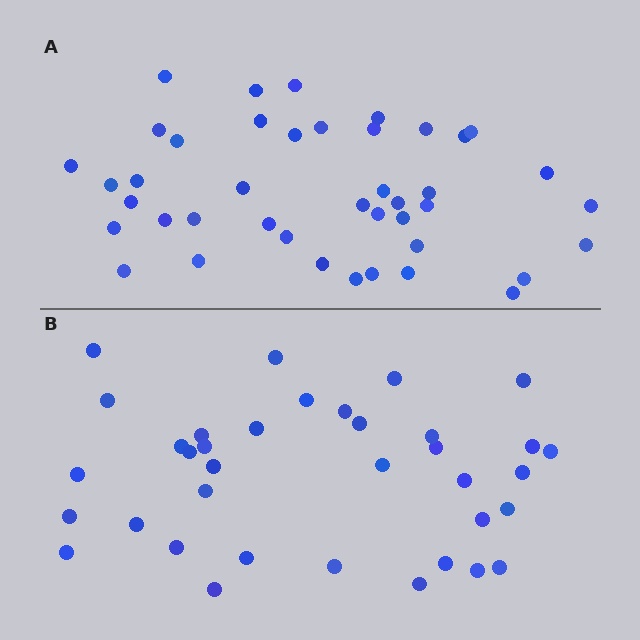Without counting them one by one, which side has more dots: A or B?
Region A (the top region) has more dots.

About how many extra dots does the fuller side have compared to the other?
Region A has about 6 more dots than region B.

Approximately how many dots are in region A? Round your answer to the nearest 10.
About 40 dots. (The exact count is 42, which rounds to 40.)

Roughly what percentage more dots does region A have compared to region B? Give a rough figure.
About 15% more.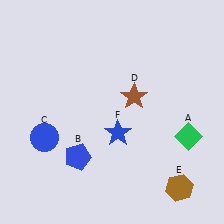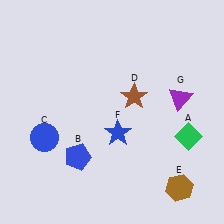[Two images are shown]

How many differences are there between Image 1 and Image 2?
There is 1 difference between the two images.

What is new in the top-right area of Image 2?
A purple triangle (G) was added in the top-right area of Image 2.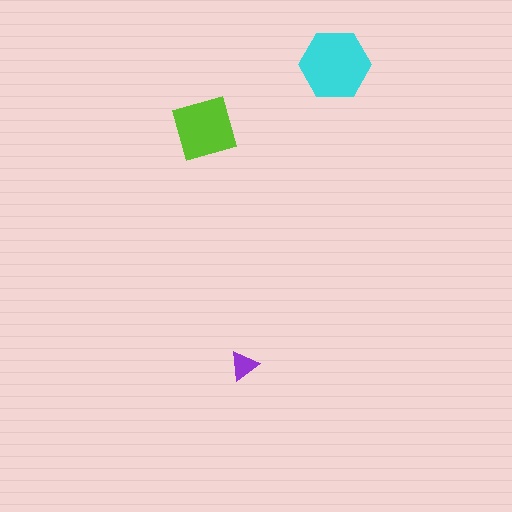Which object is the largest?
The cyan hexagon.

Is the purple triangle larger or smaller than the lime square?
Smaller.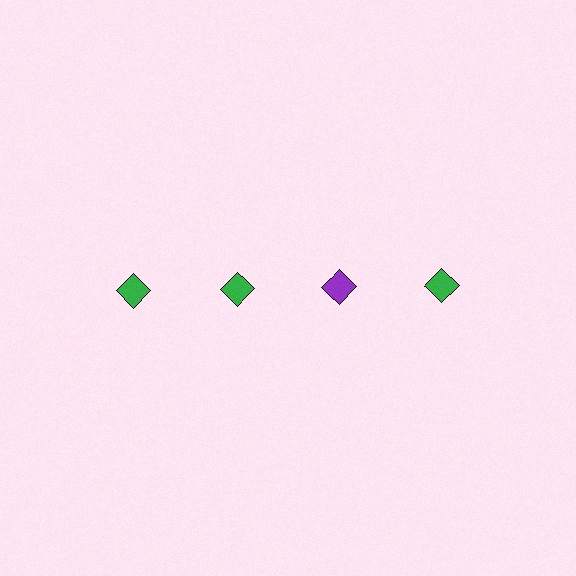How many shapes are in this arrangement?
There are 4 shapes arranged in a grid pattern.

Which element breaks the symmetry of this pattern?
The purple diamond in the top row, center column breaks the symmetry. All other shapes are green diamonds.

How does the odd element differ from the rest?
It has a different color: purple instead of green.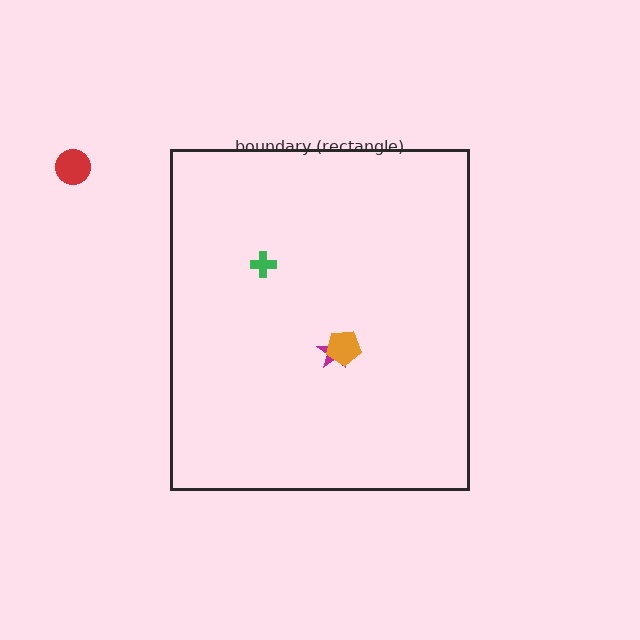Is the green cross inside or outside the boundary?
Inside.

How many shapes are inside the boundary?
3 inside, 1 outside.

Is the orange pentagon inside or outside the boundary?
Inside.